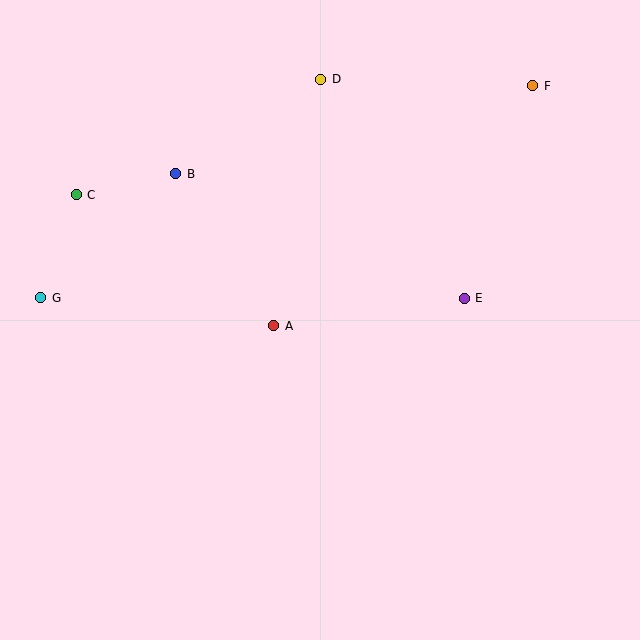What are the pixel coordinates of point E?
Point E is at (464, 298).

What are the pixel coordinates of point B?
Point B is at (176, 174).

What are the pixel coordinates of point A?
Point A is at (274, 326).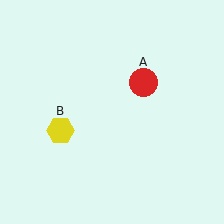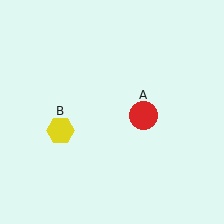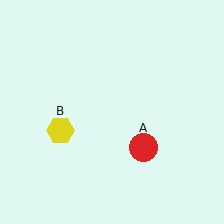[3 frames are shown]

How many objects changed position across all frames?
1 object changed position: red circle (object A).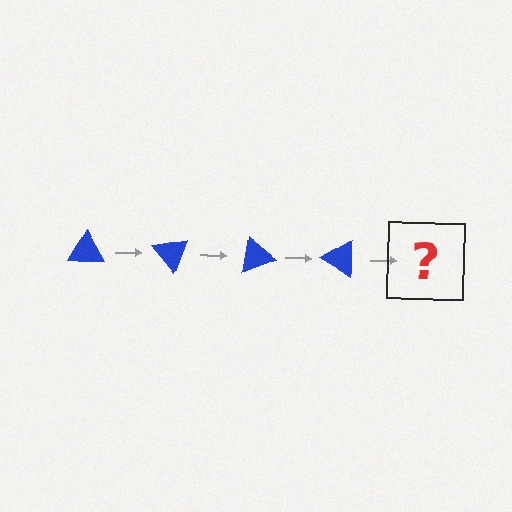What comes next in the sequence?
The next element should be a blue triangle rotated 200 degrees.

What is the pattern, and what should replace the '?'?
The pattern is that the triangle rotates 50 degrees each step. The '?' should be a blue triangle rotated 200 degrees.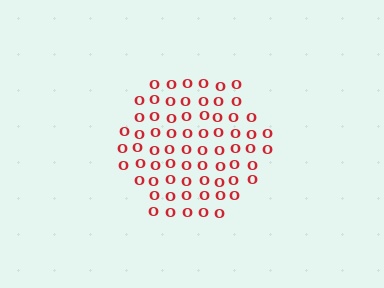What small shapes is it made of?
It is made of small letter O's.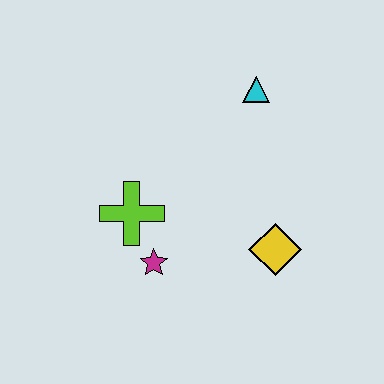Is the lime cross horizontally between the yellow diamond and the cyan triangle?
No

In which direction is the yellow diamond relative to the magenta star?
The yellow diamond is to the right of the magenta star.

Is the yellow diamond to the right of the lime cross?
Yes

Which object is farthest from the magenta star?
The cyan triangle is farthest from the magenta star.